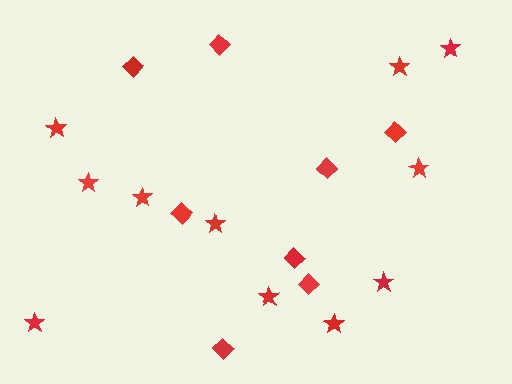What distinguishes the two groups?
There are 2 groups: one group of stars (11) and one group of diamonds (8).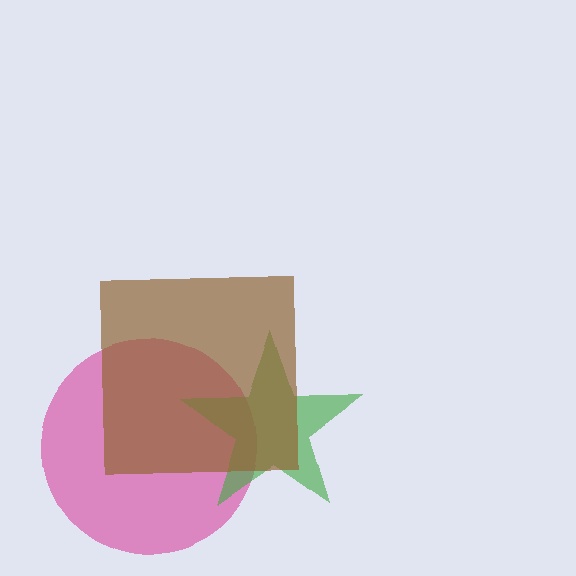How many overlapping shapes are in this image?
There are 3 overlapping shapes in the image.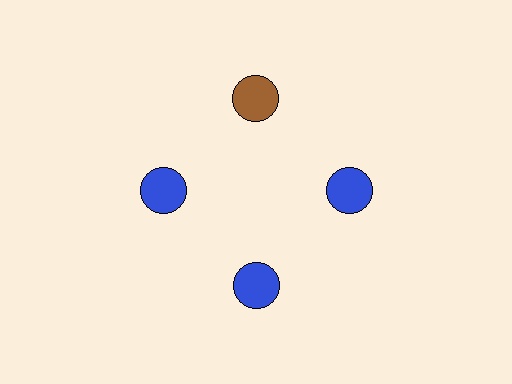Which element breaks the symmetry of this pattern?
The brown circle at roughly the 12 o'clock position breaks the symmetry. All other shapes are blue circles.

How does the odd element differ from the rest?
It has a different color: brown instead of blue.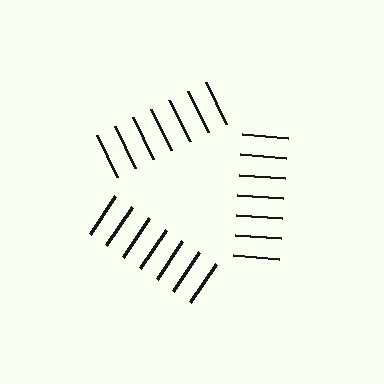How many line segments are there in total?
21 — 7 along each of the 3 edges.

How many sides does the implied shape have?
3 sides — the line-ends trace a triangle.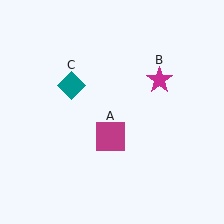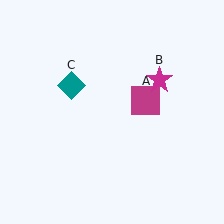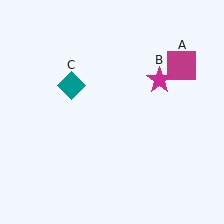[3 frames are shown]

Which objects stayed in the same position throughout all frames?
Magenta star (object B) and teal diamond (object C) remained stationary.